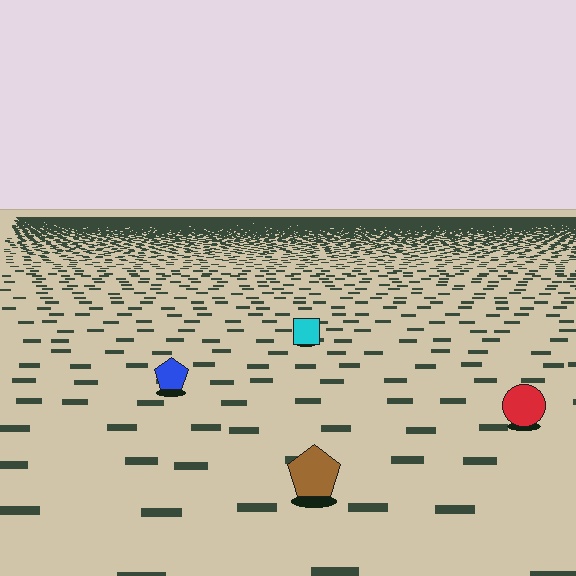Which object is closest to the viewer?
The brown pentagon is closest. The texture marks near it are larger and more spread out.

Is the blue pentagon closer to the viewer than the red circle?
No. The red circle is closer — you can tell from the texture gradient: the ground texture is coarser near it.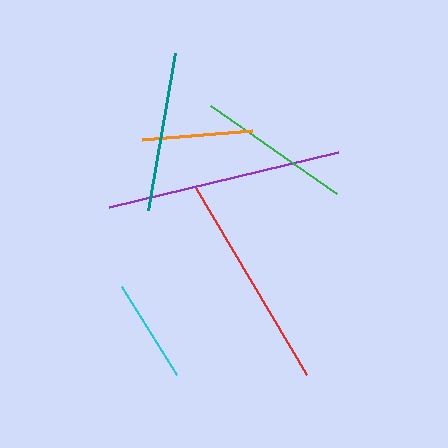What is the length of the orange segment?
The orange segment is approximately 110 pixels long.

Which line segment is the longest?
The purple line is the longest at approximately 236 pixels.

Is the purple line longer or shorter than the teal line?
The purple line is longer than the teal line.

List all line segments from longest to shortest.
From longest to shortest: purple, red, teal, green, orange, cyan.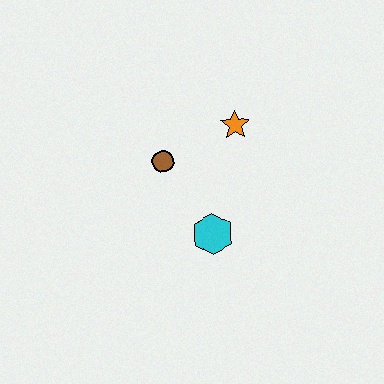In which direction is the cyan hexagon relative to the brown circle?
The cyan hexagon is below the brown circle.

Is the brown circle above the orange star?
No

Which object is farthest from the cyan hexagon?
The orange star is farthest from the cyan hexagon.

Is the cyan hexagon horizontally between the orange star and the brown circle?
Yes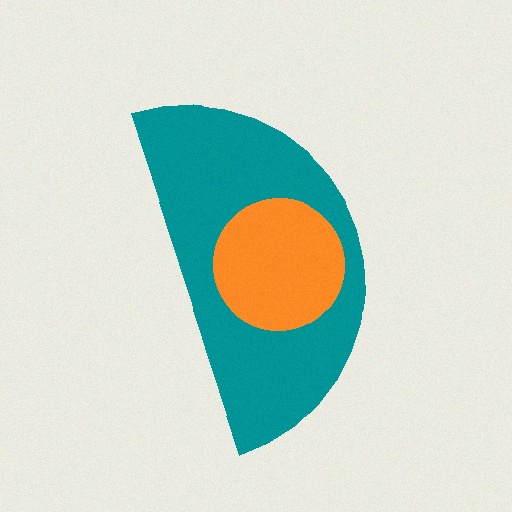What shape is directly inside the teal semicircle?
The orange circle.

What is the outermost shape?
The teal semicircle.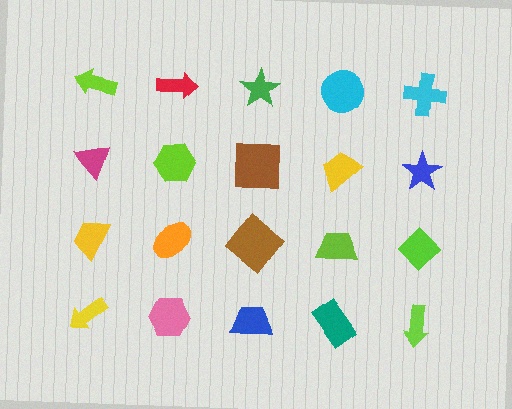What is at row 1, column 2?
A red arrow.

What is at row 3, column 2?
An orange ellipse.